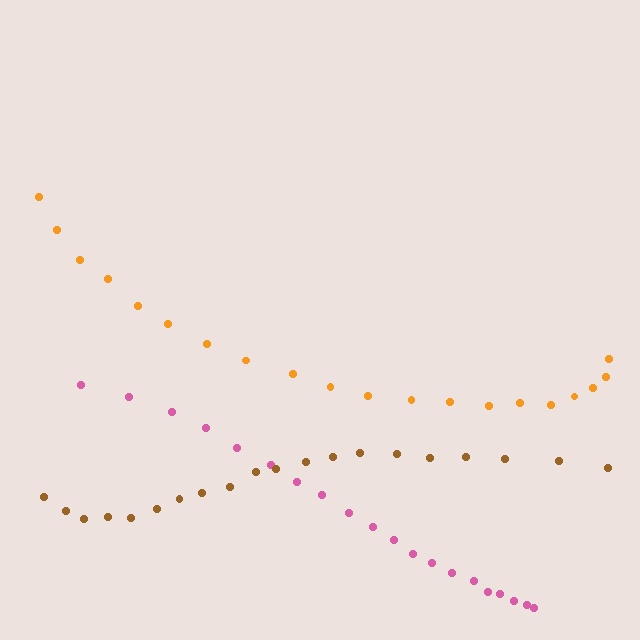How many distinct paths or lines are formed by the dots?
There are 3 distinct paths.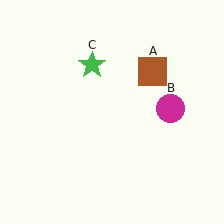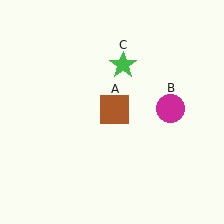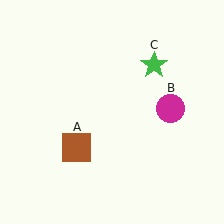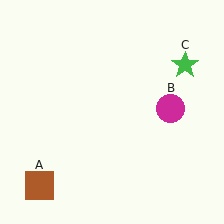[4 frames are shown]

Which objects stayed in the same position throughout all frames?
Magenta circle (object B) remained stationary.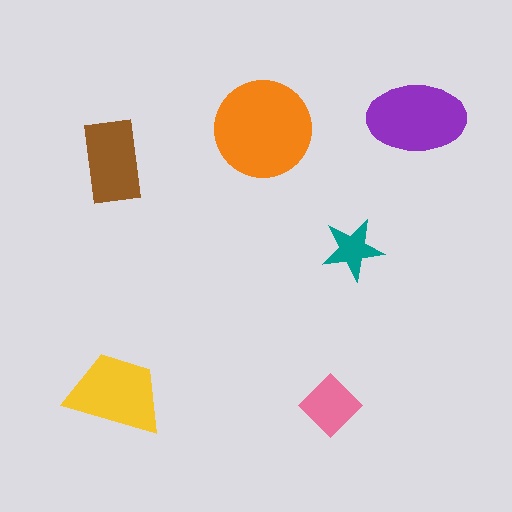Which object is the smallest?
The teal star.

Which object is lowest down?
The pink diamond is bottommost.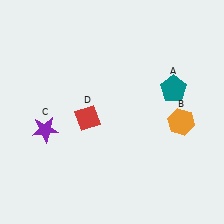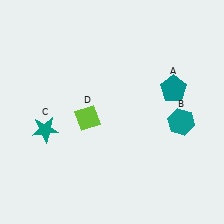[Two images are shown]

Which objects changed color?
B changed from orange to teal. C changed from purple to teal. D changed from red to lime.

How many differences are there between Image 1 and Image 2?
There are 3 differences between the two images.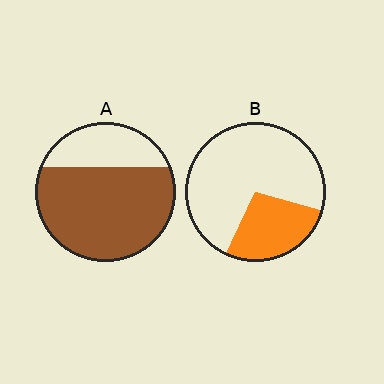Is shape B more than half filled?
No.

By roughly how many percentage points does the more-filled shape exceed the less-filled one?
By roughly 45 percentage points (A over B).